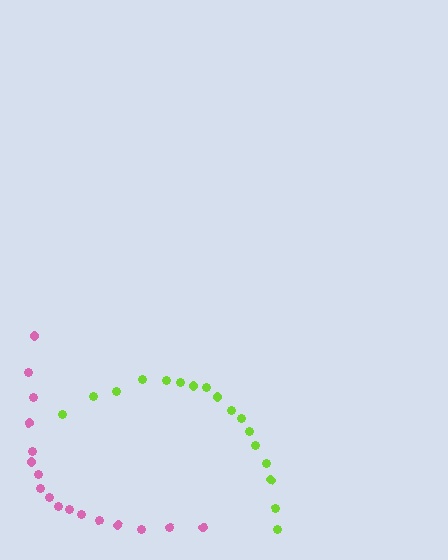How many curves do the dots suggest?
There are 2 distinct paths.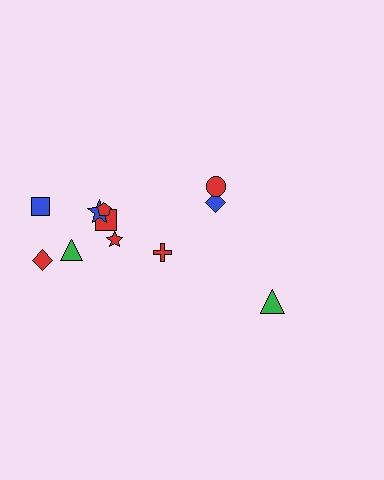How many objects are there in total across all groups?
There are 11 objects.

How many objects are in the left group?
There are 8 objects.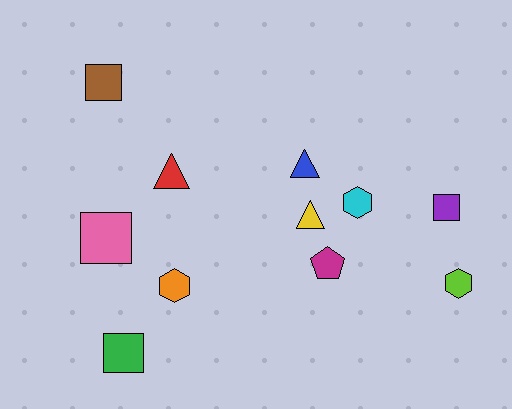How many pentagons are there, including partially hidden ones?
There is 1 pentagon.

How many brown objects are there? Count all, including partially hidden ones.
There is 1 brown object.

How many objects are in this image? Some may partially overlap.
There are 11 objects.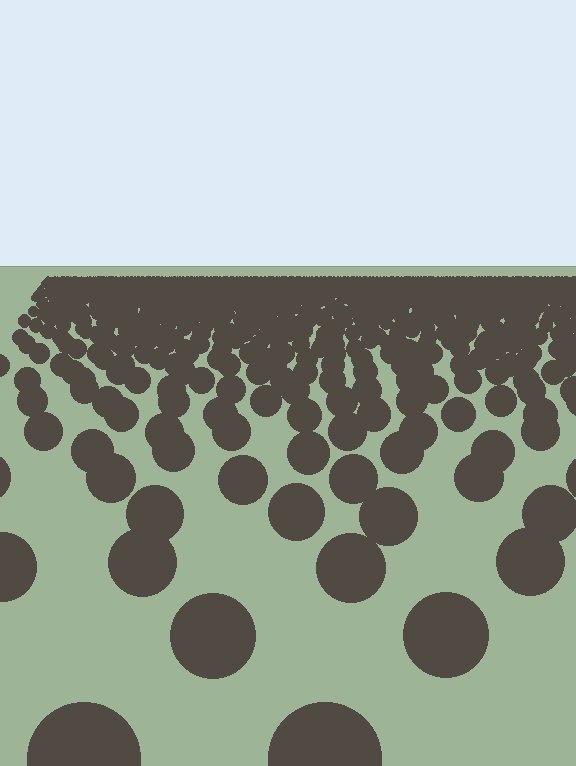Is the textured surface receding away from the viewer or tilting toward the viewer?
The surface is receding away from the viewer. Texture elements get smaller and denser toward the top.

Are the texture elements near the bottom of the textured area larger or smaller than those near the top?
Larger. Near the bottom, elements are closer to the viewer and appear at a bigger on-screen size.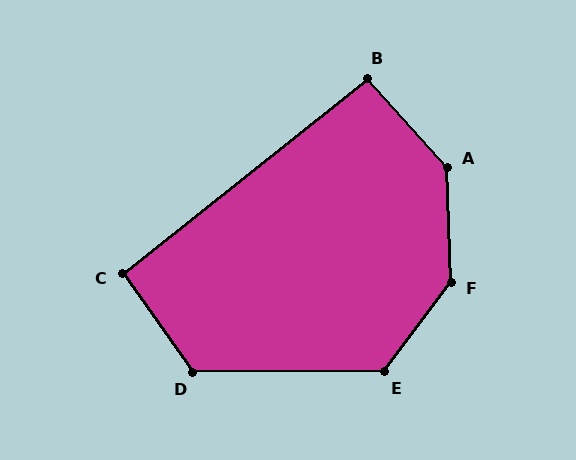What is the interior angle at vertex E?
Approximately 127 degrees (obtuse).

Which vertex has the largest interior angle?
F, at approximately 141 degrees.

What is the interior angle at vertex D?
Approximately 125 degrees (obtuse).